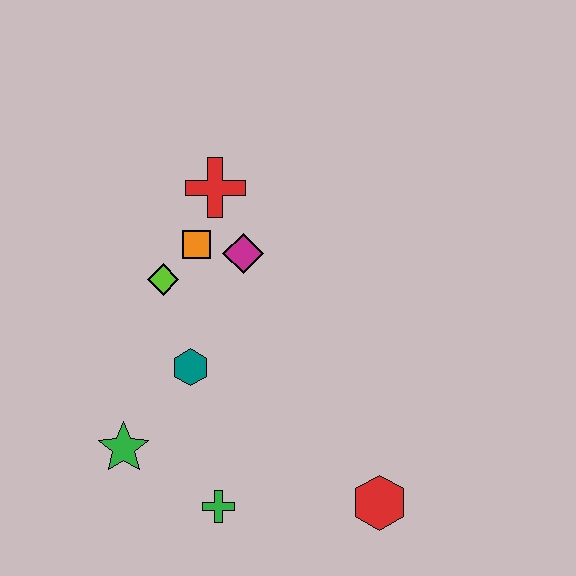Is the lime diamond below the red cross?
Yes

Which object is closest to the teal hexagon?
The lime diamond is closest to the teal hexagon.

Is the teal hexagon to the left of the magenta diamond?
Yes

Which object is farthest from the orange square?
The red hexagon is farthest from the orange square.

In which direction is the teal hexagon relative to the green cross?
The teal hexagon is above the green cross.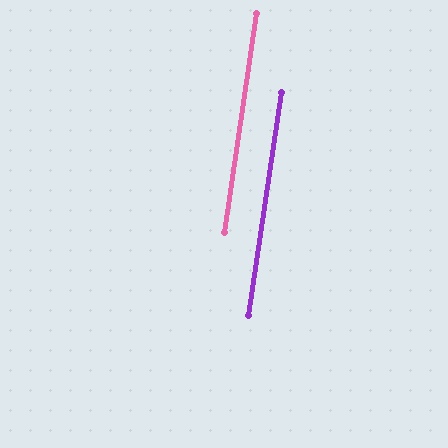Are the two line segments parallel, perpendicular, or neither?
Parallel — their directions differ by only 0.2°.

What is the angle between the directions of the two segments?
Approximately 0 degrees.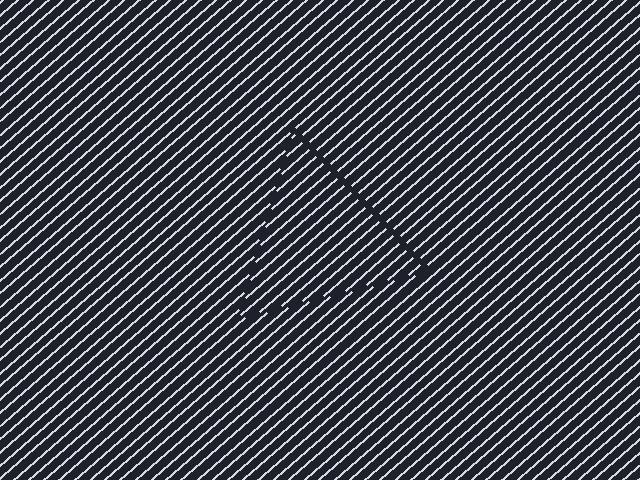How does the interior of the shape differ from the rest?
The interior of the shape contains the same grating, shifted by half a period — the contour is defined by the phase discontinuity where line-ends from the inner and outer gratings abut.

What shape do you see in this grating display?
An illusory triangle. The interior of the shape contains the same grating, shifted by half a period — the contour is defined by the phase discontinuity where line-ends from the inner and outer gratings abut.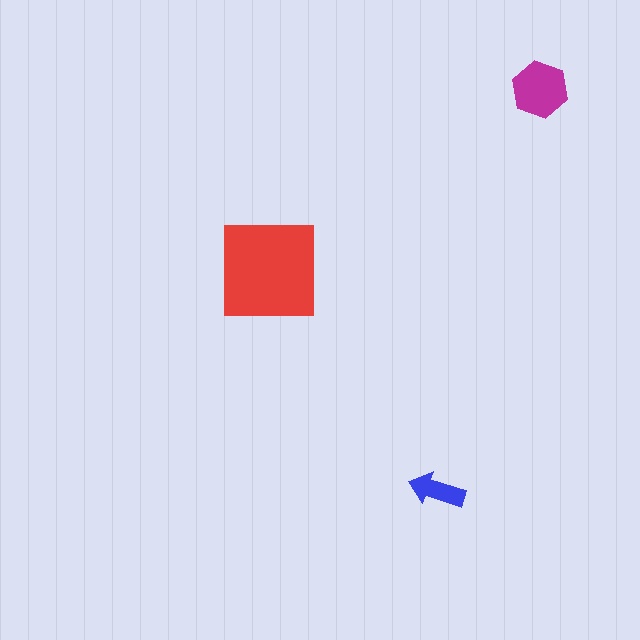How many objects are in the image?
There are 3 objects in the image.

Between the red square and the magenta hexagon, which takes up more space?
The red square.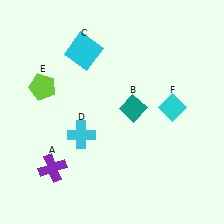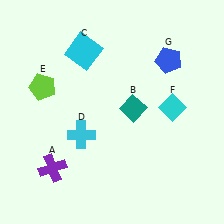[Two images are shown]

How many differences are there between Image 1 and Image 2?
There is 1 difference between the two images.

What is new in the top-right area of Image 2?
A blue pentagon (G) was added in the top-right area of Image 2.